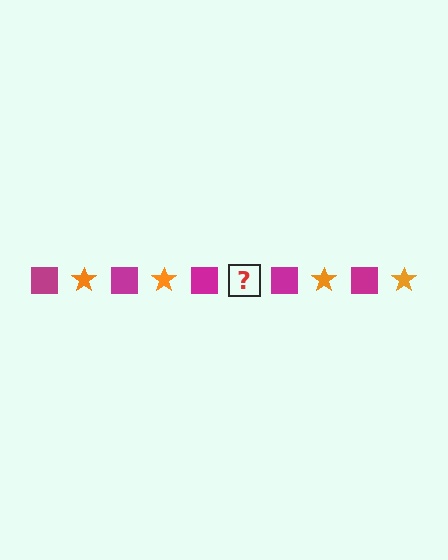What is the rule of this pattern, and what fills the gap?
The rule is that the pattern alternates between magenta square and orange star. The gap should be filled with an orange star.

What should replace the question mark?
The question mark should be replaced with an orange star.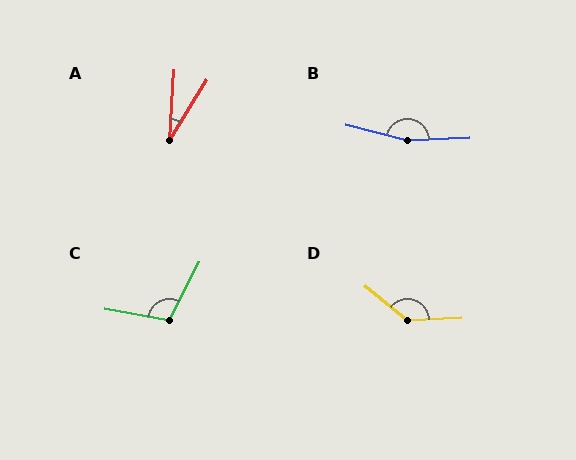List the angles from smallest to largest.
A (28°), C (107°), D (139°), B (164°).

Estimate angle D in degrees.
Approximately 139 degrees.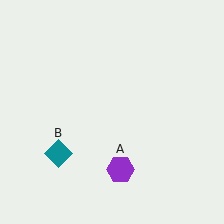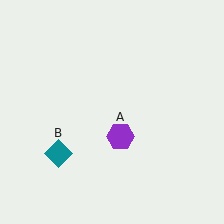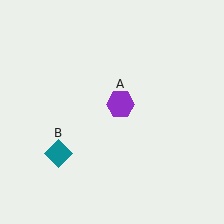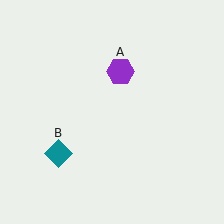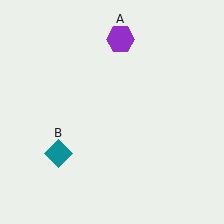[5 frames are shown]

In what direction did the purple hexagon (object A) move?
The purple hexagon (object A) moved up.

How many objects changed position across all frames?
1 object changed position: purple hexagon (object A).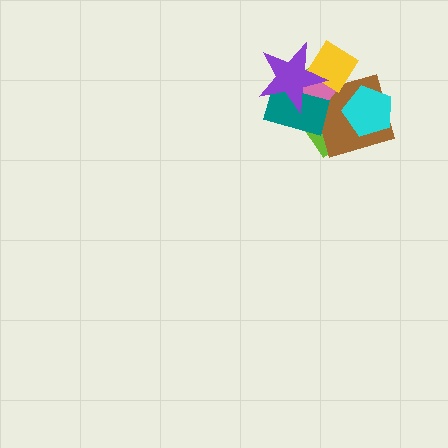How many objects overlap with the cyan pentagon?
2 objects overlap with the cyan pentagon.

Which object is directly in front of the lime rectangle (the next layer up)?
The brown square is directly in front of the lime rectangle.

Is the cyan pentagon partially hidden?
No, no other shape covers it.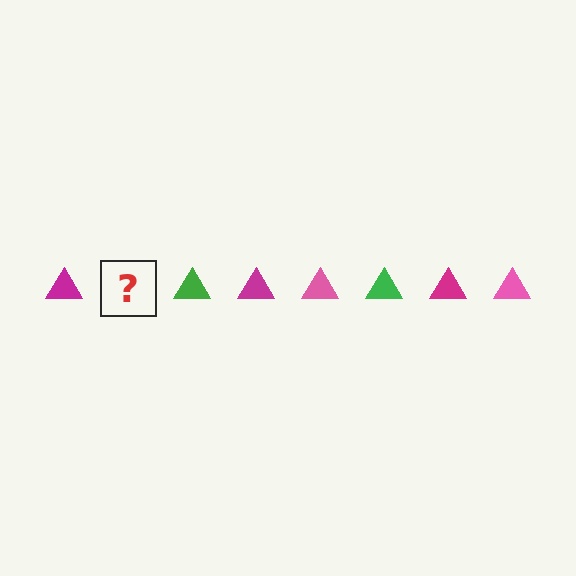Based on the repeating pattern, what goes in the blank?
The blank should be a pink triangle.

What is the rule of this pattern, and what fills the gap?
The rule is that the pattern cycles through magenta, pink, green triangles. The gap should be filled with a pink triangle.